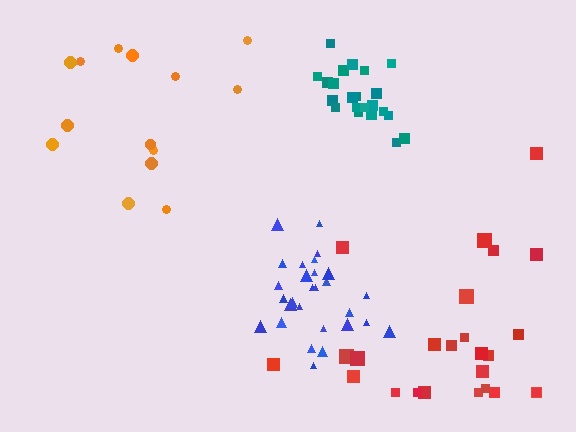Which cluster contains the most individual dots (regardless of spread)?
Blue (28).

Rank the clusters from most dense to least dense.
teal, blue, red, orange.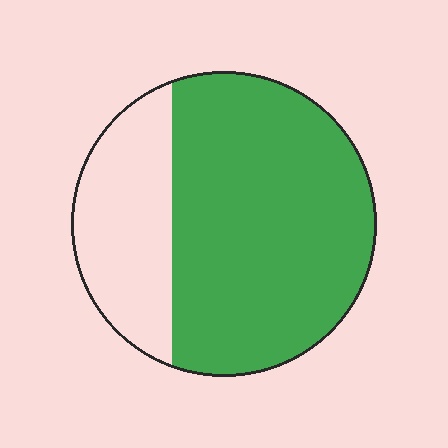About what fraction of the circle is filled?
About three quarters (3/4).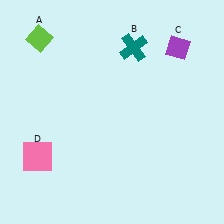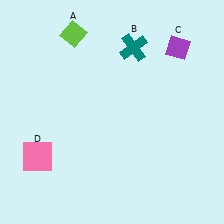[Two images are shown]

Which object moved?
The lime diamond (A) moved right.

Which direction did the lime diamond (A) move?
The lime diamond (A) moved right.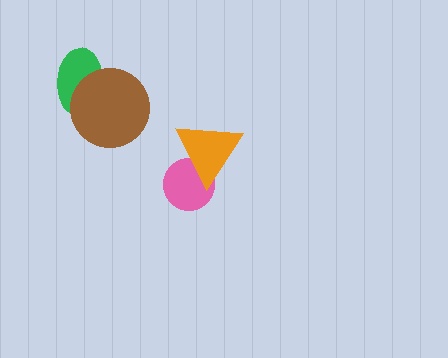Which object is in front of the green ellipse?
The brown circle is in front of the green ellipse.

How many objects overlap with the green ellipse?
1 object overlaps with the green ellipse.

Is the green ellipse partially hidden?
Yes, it is partially covered by another shape.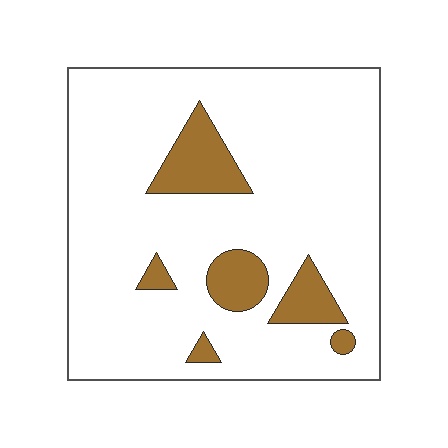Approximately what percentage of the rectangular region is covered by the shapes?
Approximately 15%.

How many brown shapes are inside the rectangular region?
6.